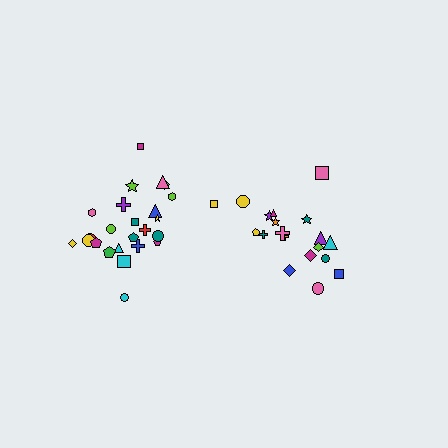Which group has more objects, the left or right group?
The left group.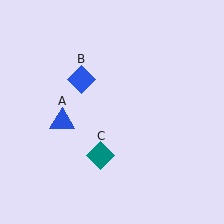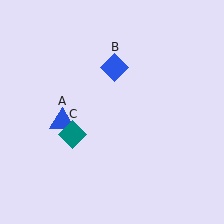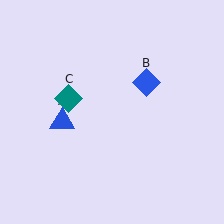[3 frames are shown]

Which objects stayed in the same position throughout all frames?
Blue triangle (object A) remained stationary.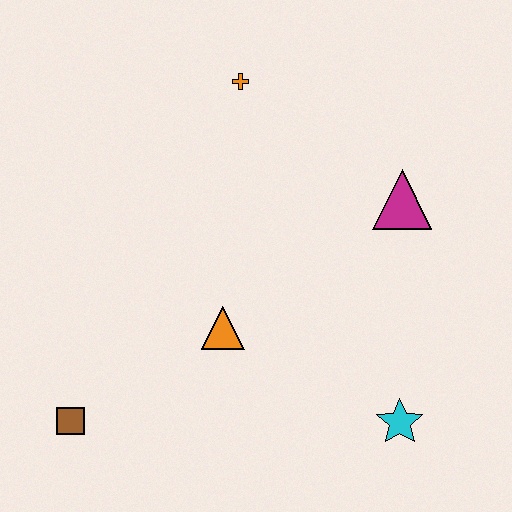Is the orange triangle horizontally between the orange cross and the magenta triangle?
No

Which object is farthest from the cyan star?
The orange cross is farthest from the cyan star.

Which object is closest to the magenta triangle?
The orange cross is closest to the magenta triangle.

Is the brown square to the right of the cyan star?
No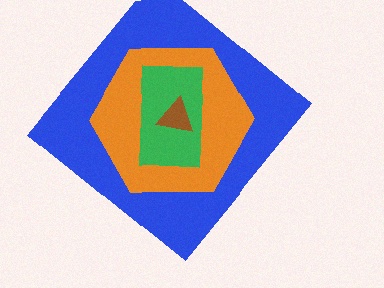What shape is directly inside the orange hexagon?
The green rectangle.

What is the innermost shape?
The brown triangle.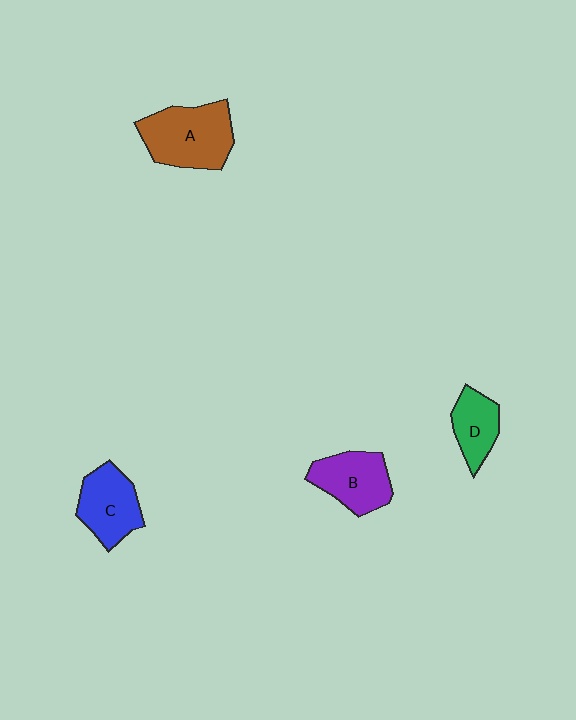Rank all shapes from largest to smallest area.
From largest to smallest: A (brown), C (blue), B (purple), D (green).